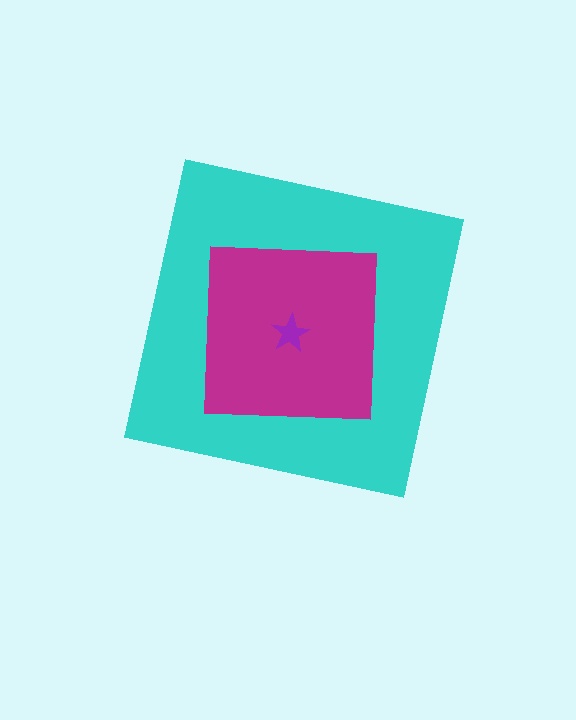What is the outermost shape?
The cyan square.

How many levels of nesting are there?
3.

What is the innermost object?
The purple star.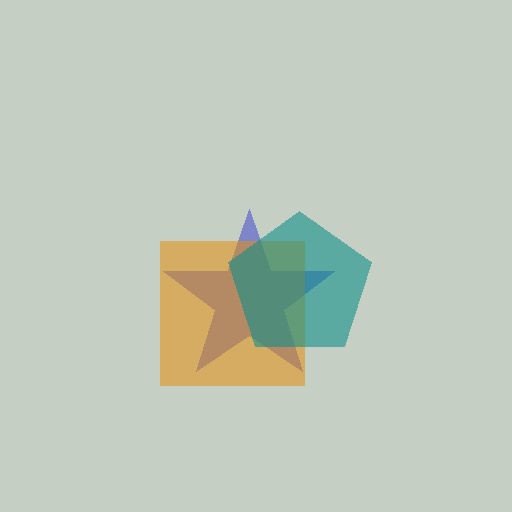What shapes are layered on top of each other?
The layered shapes are: a blue star, an orange square, a teal pentagon.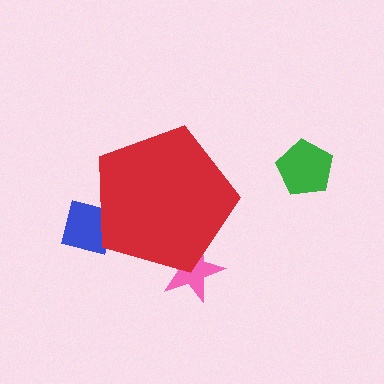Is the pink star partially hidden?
Yes, the pink star is partially hidden behind the red pentagon.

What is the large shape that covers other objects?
A red pentagon.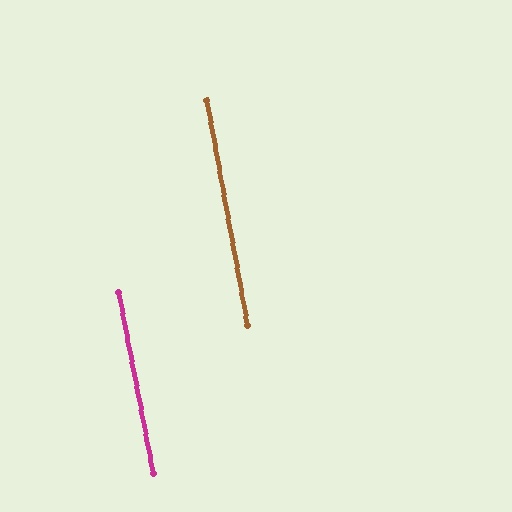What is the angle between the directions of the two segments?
Approximately 0 degrees.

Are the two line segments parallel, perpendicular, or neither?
Parallel — their directions differ by only 0.5°.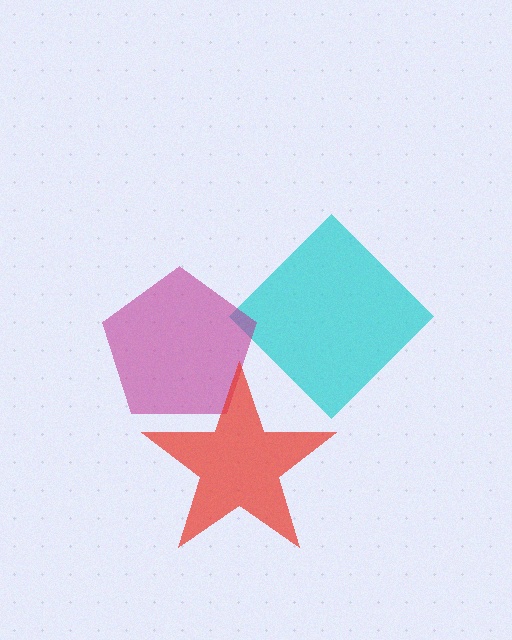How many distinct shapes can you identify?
There are 3 distinct shapes: a cyan diamond, a magenta pentagon, a red star.